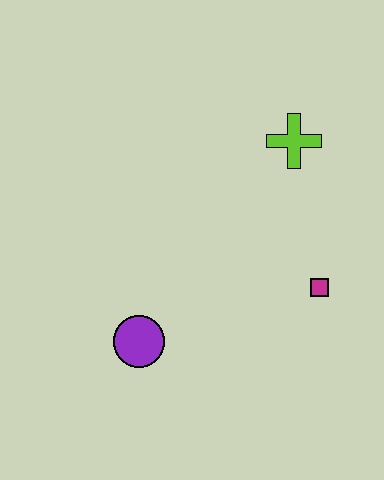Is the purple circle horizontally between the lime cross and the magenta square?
No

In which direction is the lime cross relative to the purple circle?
The lime cross is above the purple circle.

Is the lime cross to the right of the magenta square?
No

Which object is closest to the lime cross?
The magenta square is closest to the lime cross.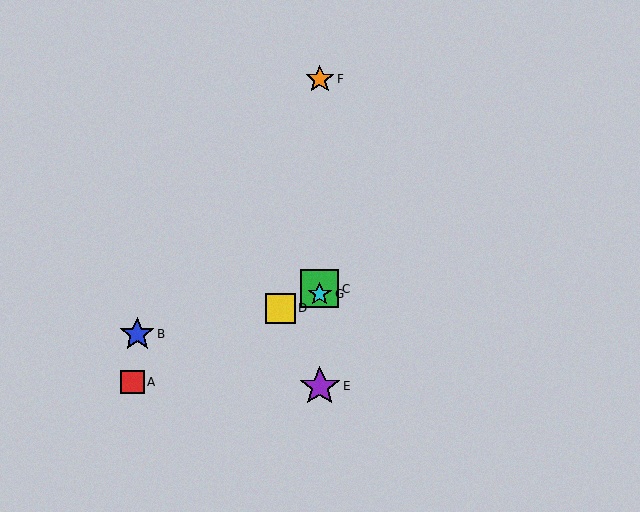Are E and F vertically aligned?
Yes, both are at x≈320.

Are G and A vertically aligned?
No, G is at x≈320 and A is at x≈133.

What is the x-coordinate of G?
Object G is at x≈320.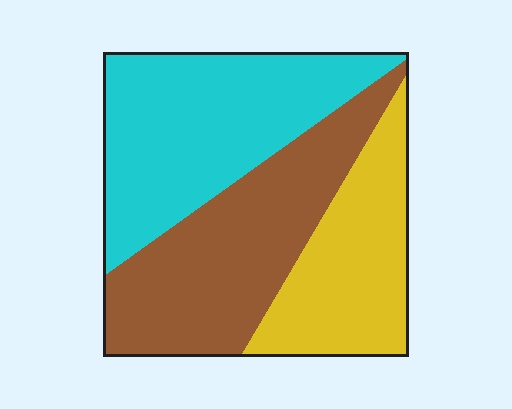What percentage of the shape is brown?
Brown takes up about three eighths (3/8) of the shape.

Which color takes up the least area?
Yellow, at roughly 25%.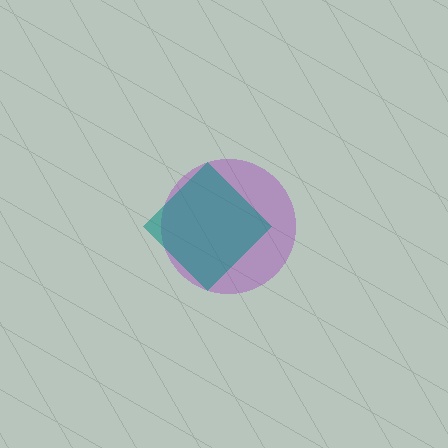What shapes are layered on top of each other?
The layered shapes are: a purple circle, a teal diamond.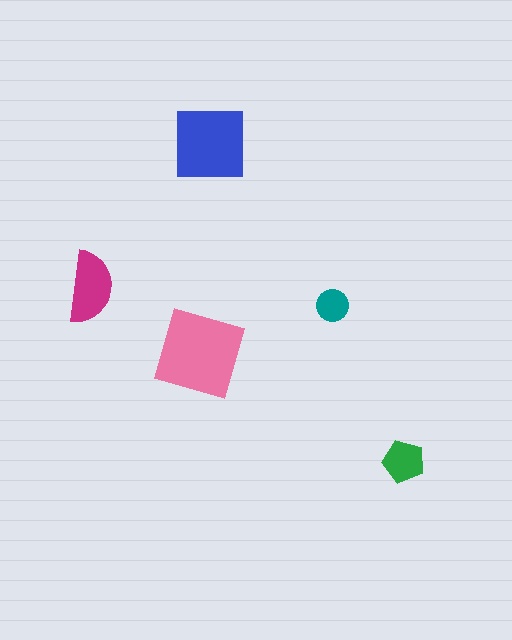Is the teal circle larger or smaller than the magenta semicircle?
Smaller.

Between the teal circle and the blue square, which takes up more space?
The blue square.